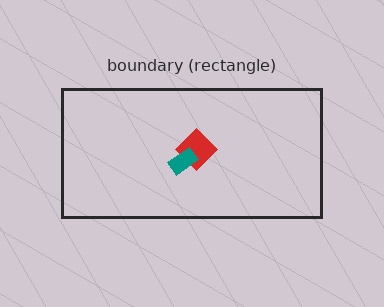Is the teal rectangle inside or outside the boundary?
Inside.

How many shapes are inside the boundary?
2 inside, 0 outside.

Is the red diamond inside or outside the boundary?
Inside.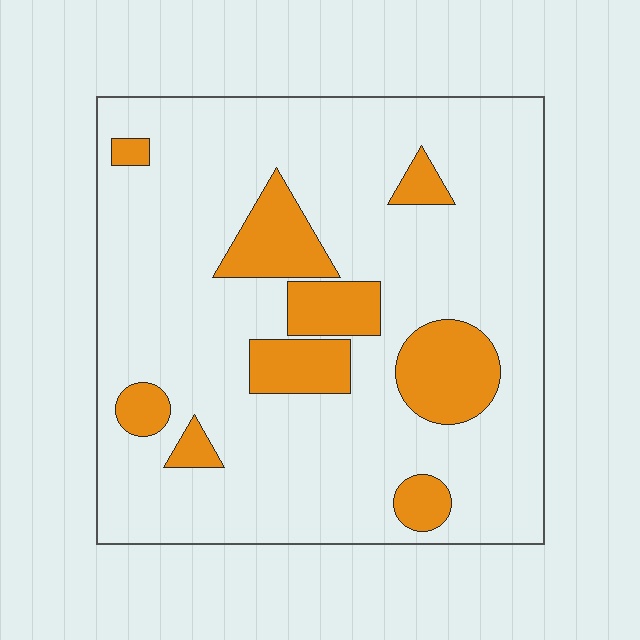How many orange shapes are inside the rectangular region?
9.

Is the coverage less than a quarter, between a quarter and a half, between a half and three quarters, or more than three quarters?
Less than a quarter.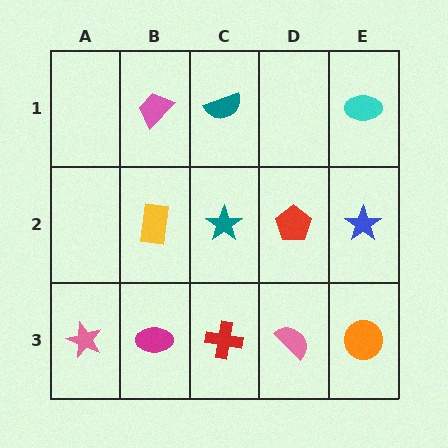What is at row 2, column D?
A red pentagon.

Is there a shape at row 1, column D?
No, that cell is empty.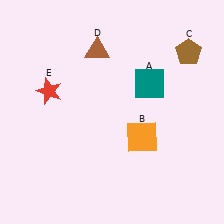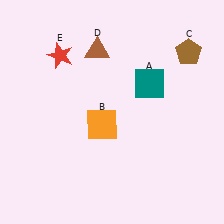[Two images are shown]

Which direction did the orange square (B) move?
The orange square (B) moved left.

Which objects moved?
The objects that moved are: the orange square (B), the red star (E).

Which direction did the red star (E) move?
The red star (E) moved up.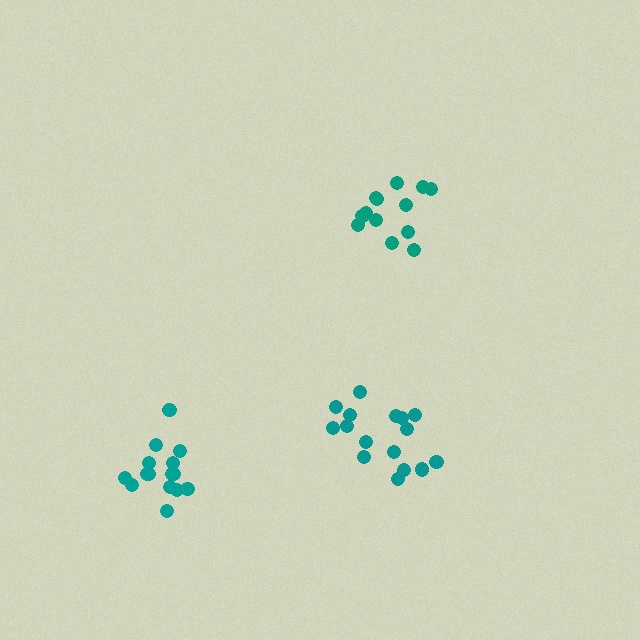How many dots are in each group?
Group 1: 15 dots, Group 2: 13 dots, Group 3: 16 dots (44 total).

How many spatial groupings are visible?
There are 3 spatial groupings.